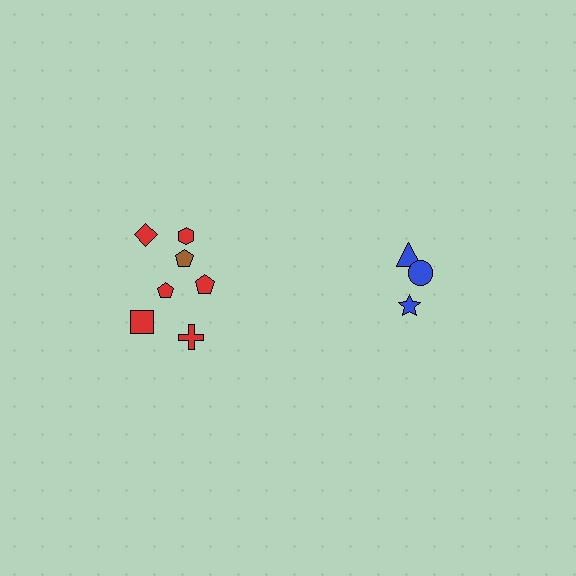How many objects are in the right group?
There are 3 objects.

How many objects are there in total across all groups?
There are 10 objects.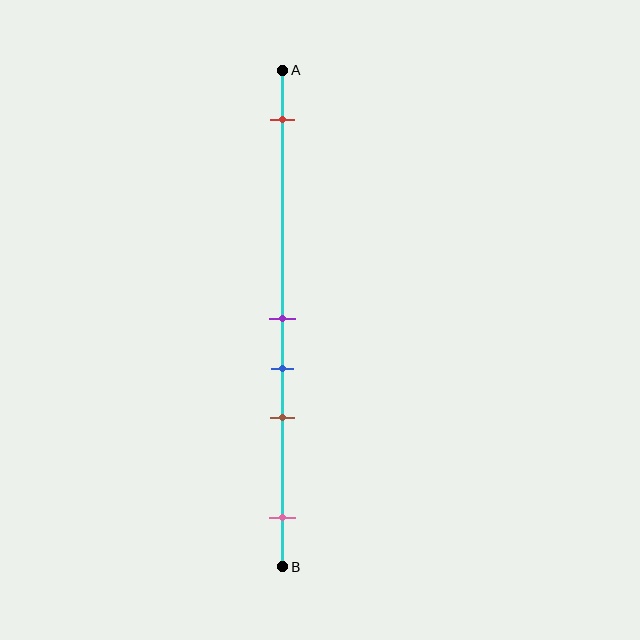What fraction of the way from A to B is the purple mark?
The purple mark is approximately 50% (0.5) of the way from A to B.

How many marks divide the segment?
There are 5 marks dividing the segment.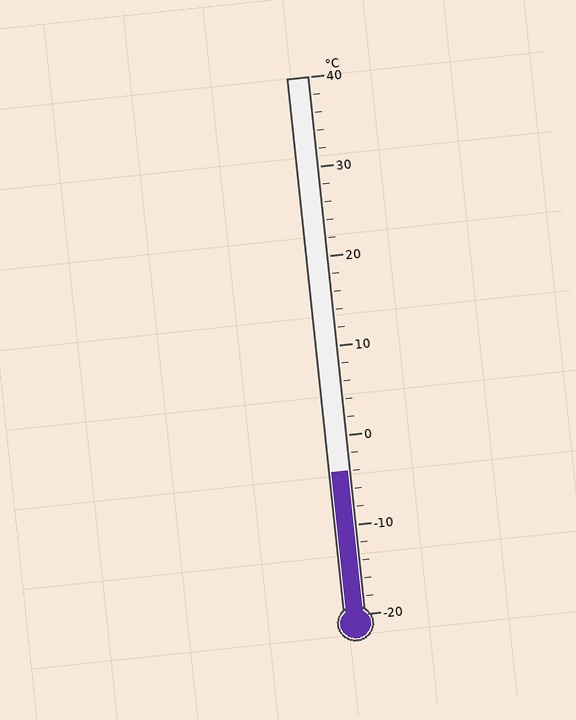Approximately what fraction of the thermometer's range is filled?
The thermometer is filled to approximately 25% of its range.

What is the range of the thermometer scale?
The thermometer scale ranges from -20°C to 40°C.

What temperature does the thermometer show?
The thermometer shows approximately -4°C.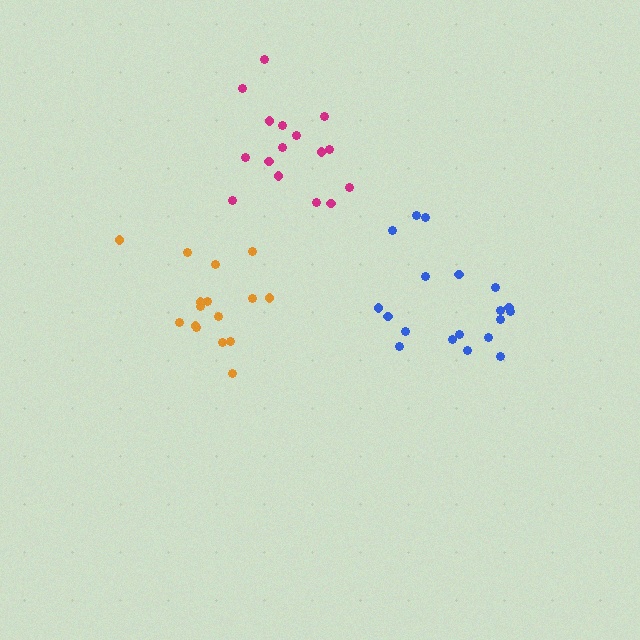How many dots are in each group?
Group 1: 16 dots, Group 2: 19 dots, Group 3: 16 dots (51 total).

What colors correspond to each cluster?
The clusters are colored: magenta, blue, orange.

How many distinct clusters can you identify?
There are 3 distinct clusters.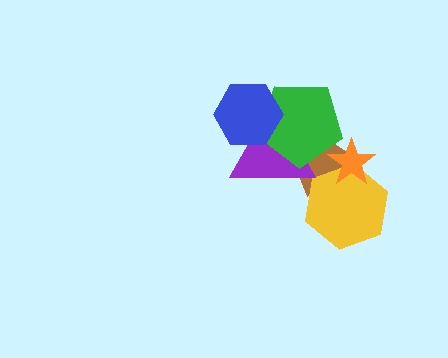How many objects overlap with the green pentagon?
3 objects overlap with the green pentagon.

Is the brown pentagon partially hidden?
Yes, it is partially covered by another shape.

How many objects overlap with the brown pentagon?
4 objects overlap with the brown pentagon.